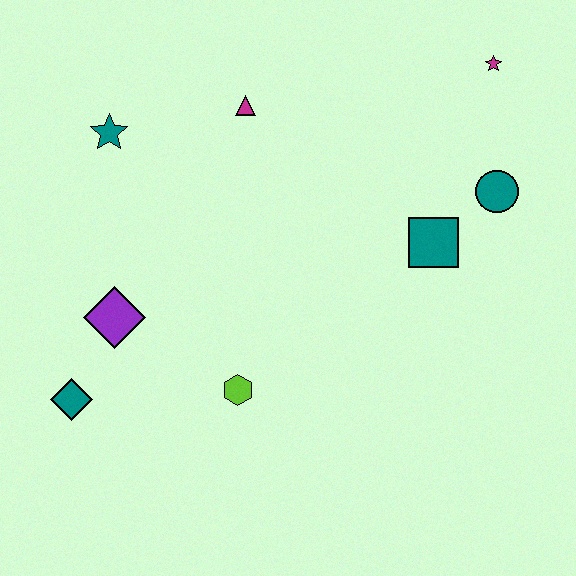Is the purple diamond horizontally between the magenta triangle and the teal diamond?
Yes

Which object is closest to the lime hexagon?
The purple diamond is closest to the lime hexagon.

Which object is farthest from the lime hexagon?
The magenta star is farthest from the lime hexagon.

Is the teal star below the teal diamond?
No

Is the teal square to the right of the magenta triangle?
Yes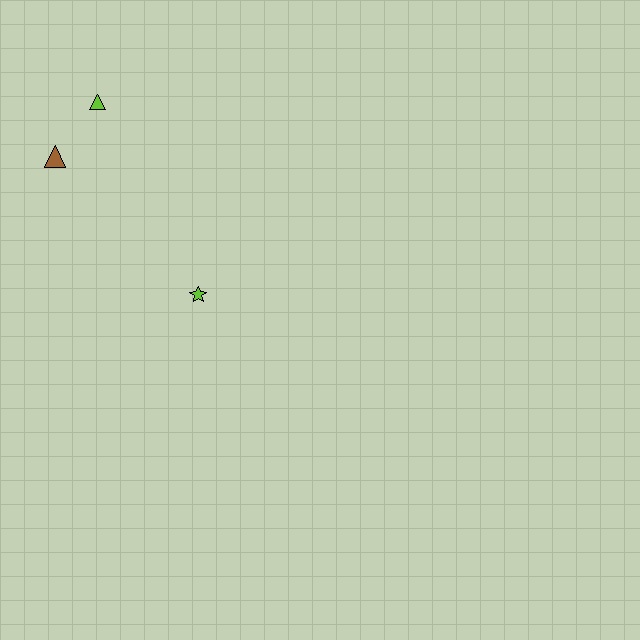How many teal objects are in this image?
There are no teal objects.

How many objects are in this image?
There are 3 objects.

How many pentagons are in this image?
There are no pentagons.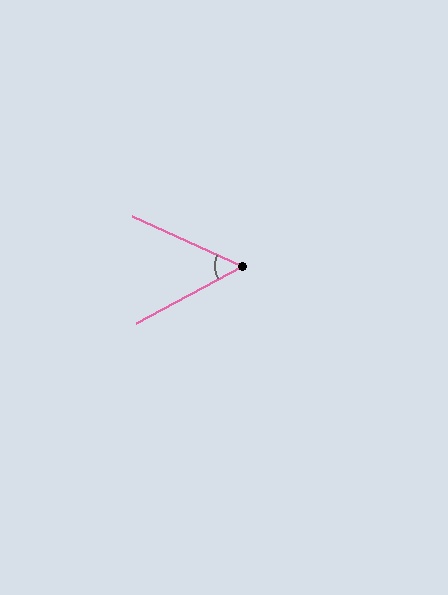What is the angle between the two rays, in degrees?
Approximately 53 degrees.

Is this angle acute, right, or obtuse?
It is acute.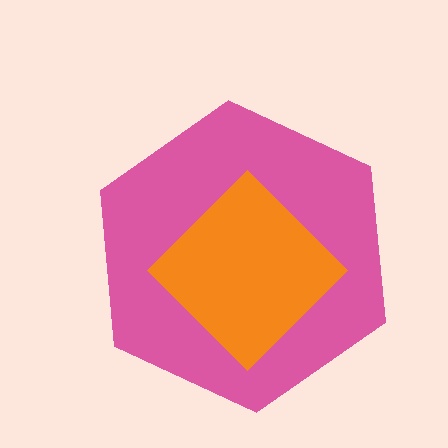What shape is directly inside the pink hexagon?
The orange diamond.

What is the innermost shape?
The orange diamond.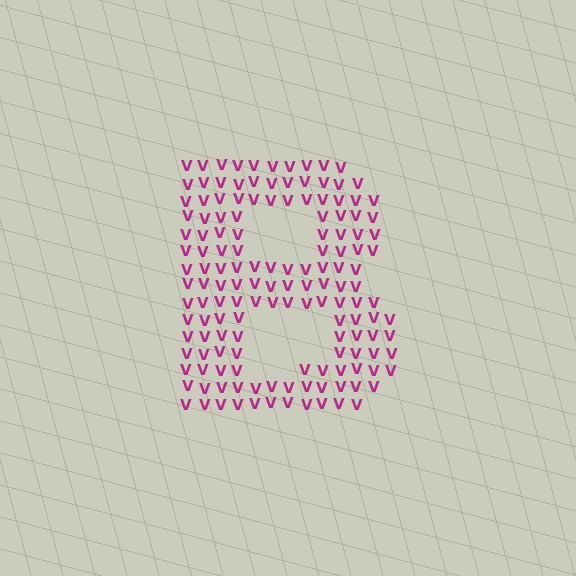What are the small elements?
The small elements are letter V's.